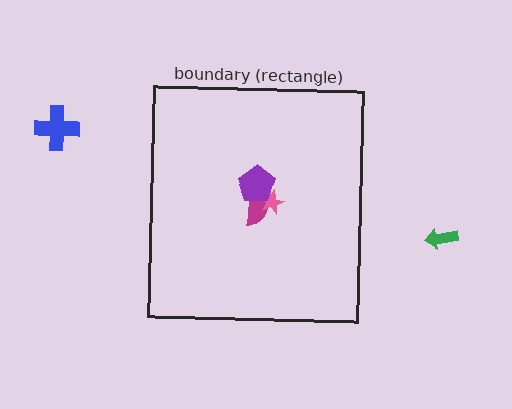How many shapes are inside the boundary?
3 inside, 2 outside.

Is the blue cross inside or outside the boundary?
Outside.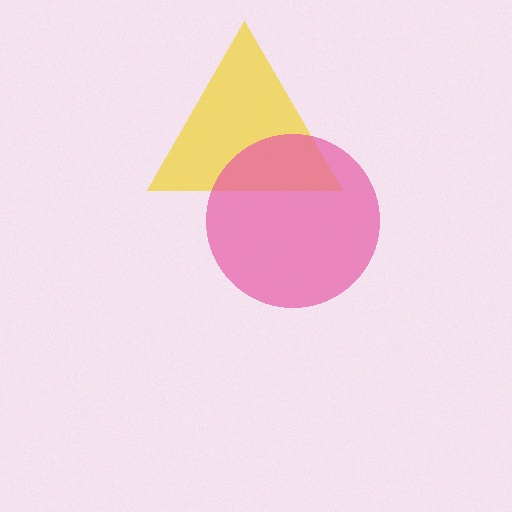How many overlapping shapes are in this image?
There are 2 overlapping shapes in the image.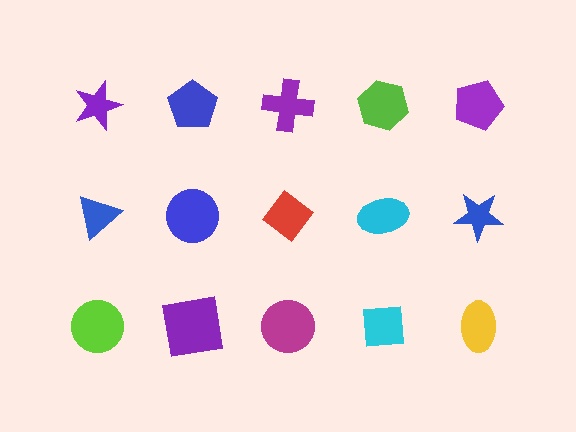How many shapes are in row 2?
5 shapes.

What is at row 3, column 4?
A cyan square.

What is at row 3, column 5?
A yellow ellipse.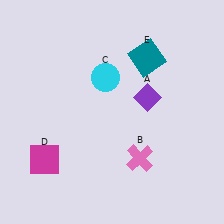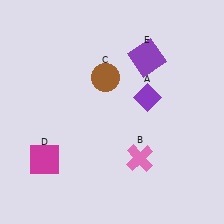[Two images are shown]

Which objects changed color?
C changed from cyan to brown. E changed from teal to purple.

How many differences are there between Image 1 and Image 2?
There are 2 differences between the two images.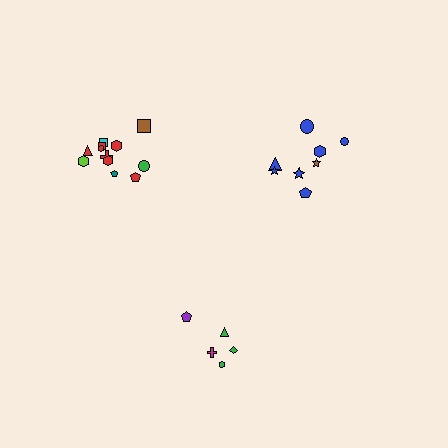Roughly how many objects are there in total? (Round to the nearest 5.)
Roughly 25 objects in total.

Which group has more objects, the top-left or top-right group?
The top-left group.